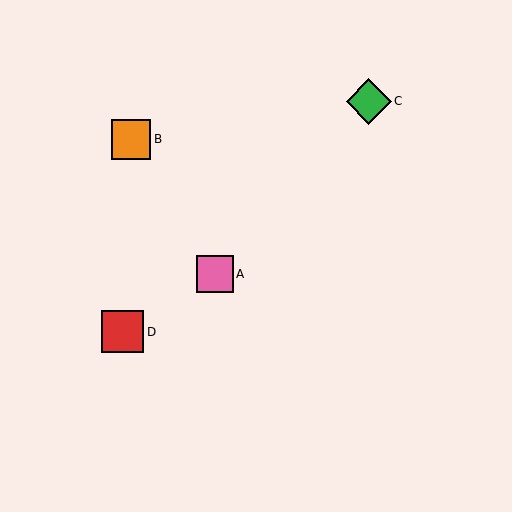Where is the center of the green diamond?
The center of the green diamond is at (369, 101).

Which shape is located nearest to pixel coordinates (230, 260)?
The pink square (labeled A) at (215, 274) is nearest to that location.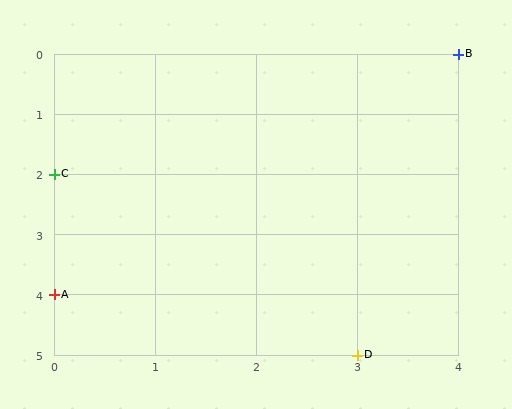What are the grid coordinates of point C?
Point C is at grid coordinates (0, 2).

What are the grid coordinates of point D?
Point D is at grid coordinates (3, 5).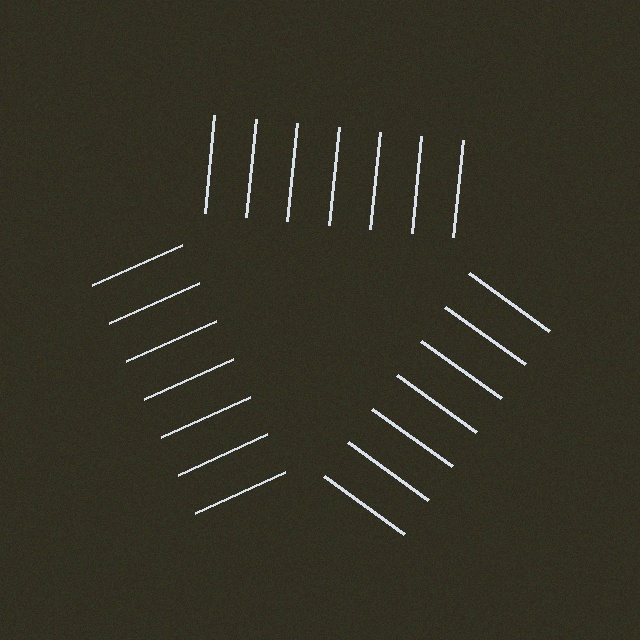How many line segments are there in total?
21 — 7 along each of the 3 edges.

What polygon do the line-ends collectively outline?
An illusory triangle — the line segments terminate on its edges but no continuous stroke is drawn.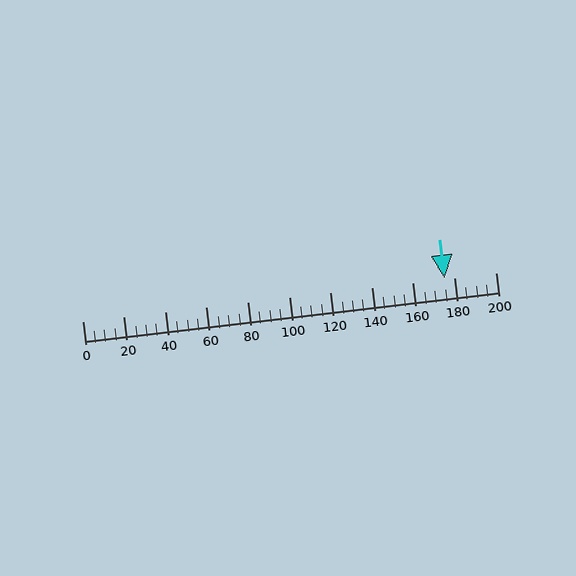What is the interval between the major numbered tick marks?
The major tick marks are spaced 20 units apart.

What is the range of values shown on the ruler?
The ruler shows values from 0 to 200.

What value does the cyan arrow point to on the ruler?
The cyan arrow points to approximately 175.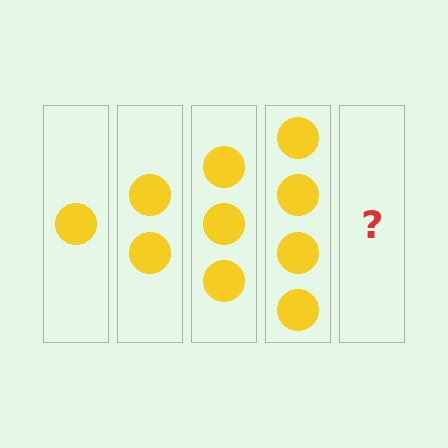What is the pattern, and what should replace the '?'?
The pattern is that each step adds one more circle. The '?' should be 5 circles.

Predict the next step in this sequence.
The next step is 5 circles.